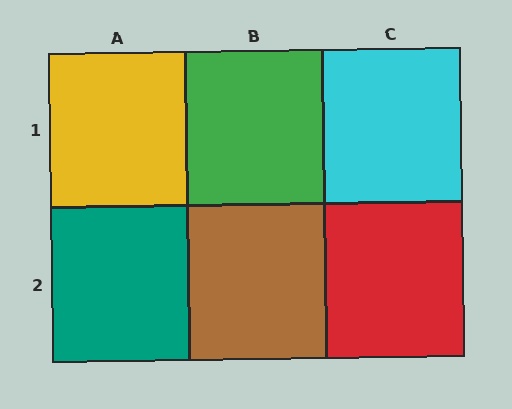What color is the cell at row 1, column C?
Cyan.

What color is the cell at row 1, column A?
Yellow.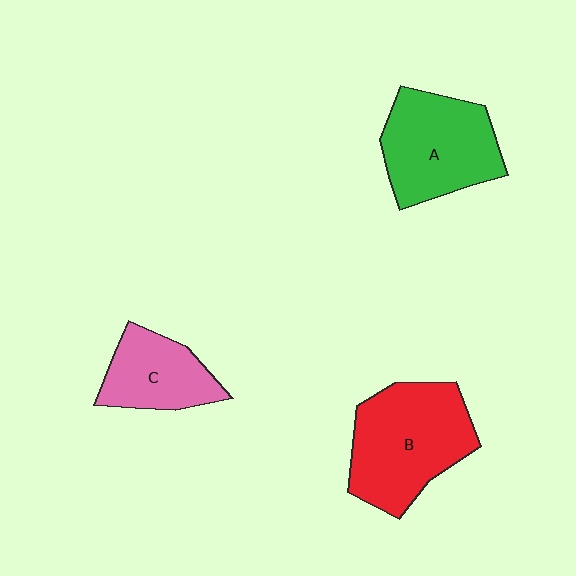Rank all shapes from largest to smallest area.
From largest to smallest: B (red), A (green), C (pink).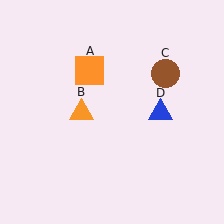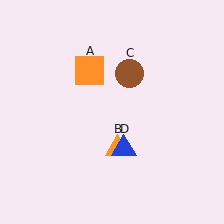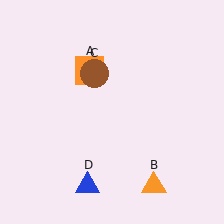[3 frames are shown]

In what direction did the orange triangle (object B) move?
The orange triangle (object B) moved down and to the right.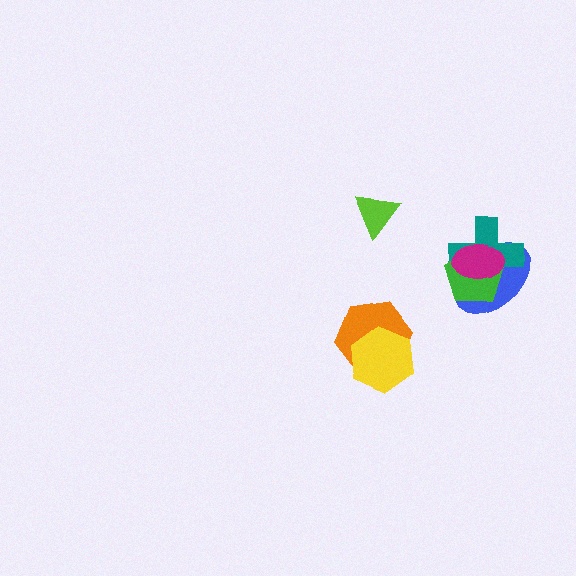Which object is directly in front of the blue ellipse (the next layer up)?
The teal cross is directly in front of the blue ellipse.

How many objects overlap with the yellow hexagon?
1 object overlaps with the yellow hexagon.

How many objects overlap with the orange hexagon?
1 object overlaps with the orange hexagon.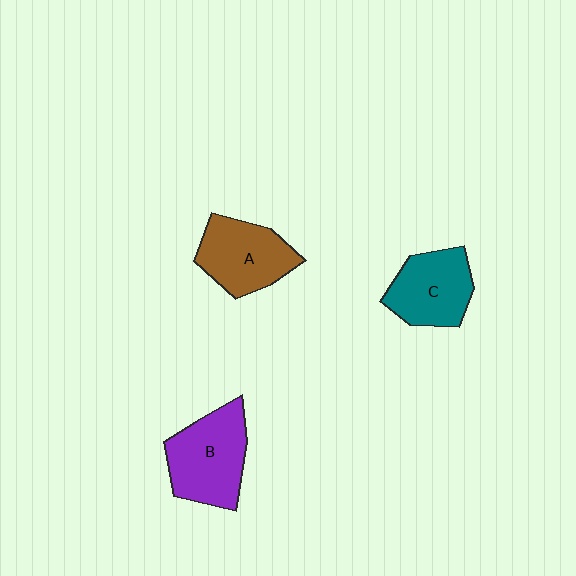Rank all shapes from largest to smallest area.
From largest to smallest: B (purple), A (brown), C (teal).